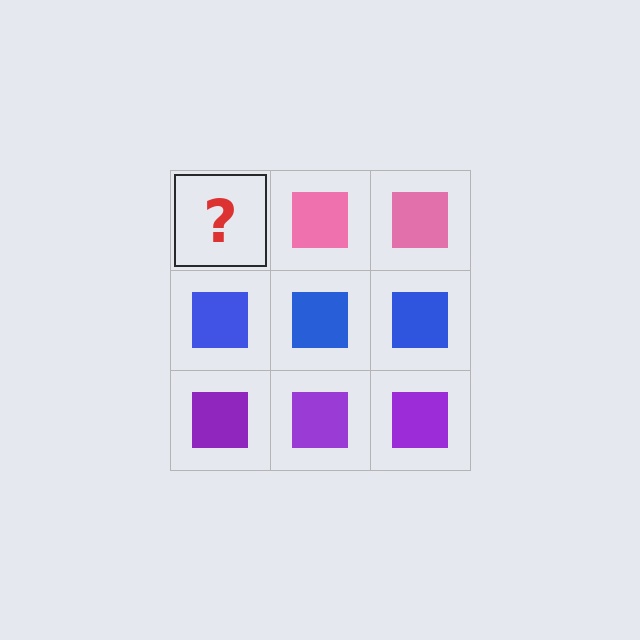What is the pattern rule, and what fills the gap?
The rule is that each row has a consistent color. The gap should be filled with a pink square.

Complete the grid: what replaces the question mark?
The question mark should be replaced with a pink square.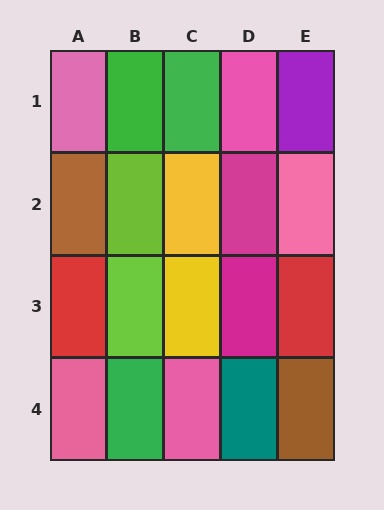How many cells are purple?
1 cell is purple.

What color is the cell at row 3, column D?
Magenta.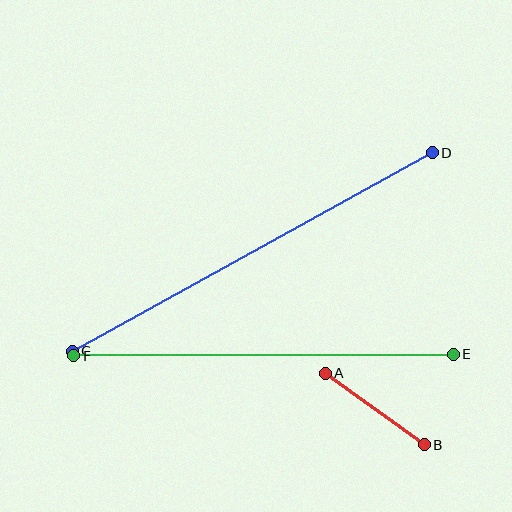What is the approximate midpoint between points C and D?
The midpoint is at approximately (252, 252) pixels.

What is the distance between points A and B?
The distance is approximately 122 pixels.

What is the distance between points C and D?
The distance is approximately 411 pixels.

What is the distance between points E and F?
The distance is approximately 380 pixels.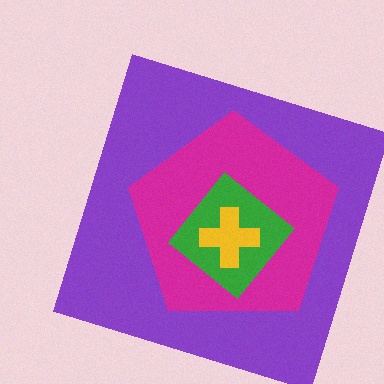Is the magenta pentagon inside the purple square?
Yes.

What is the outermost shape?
The purple square.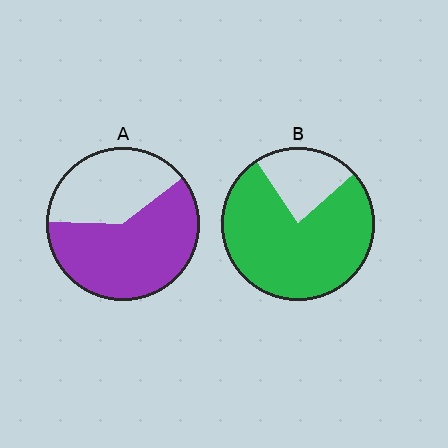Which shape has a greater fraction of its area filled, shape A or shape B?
Shape B.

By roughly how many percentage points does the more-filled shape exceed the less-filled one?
By roughly 15 percentage points (B over A).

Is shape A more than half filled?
Yes.